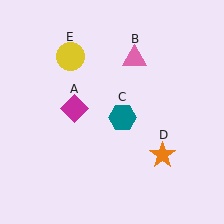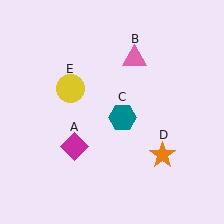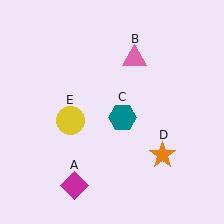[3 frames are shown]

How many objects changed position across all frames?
2 objects changed position: magenta diamond (object A), yellow circle (object E).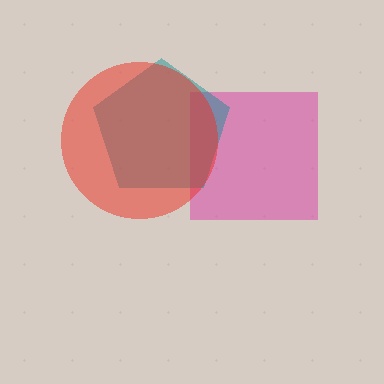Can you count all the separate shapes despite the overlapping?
Yes, there are 3 separate shapes.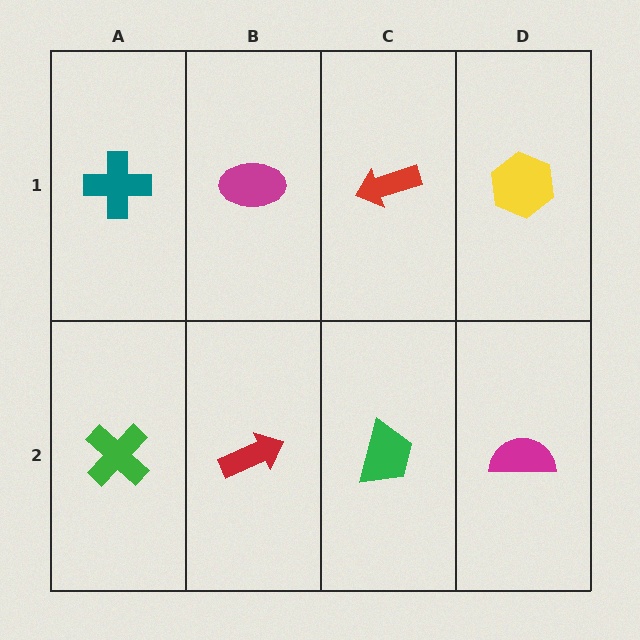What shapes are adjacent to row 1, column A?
A green cross (row 2, column A), a magenta ellipse (row 1, column B).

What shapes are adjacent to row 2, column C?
A red arrow (row 1, column C), a red arrow (row 2, column B), a magenta semicircle (row 2, column D).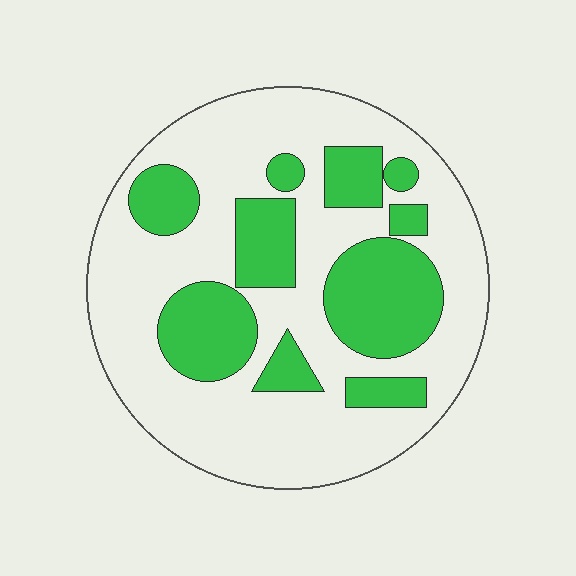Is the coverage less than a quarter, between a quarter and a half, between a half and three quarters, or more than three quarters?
Between a quarter and a half.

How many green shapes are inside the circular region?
10.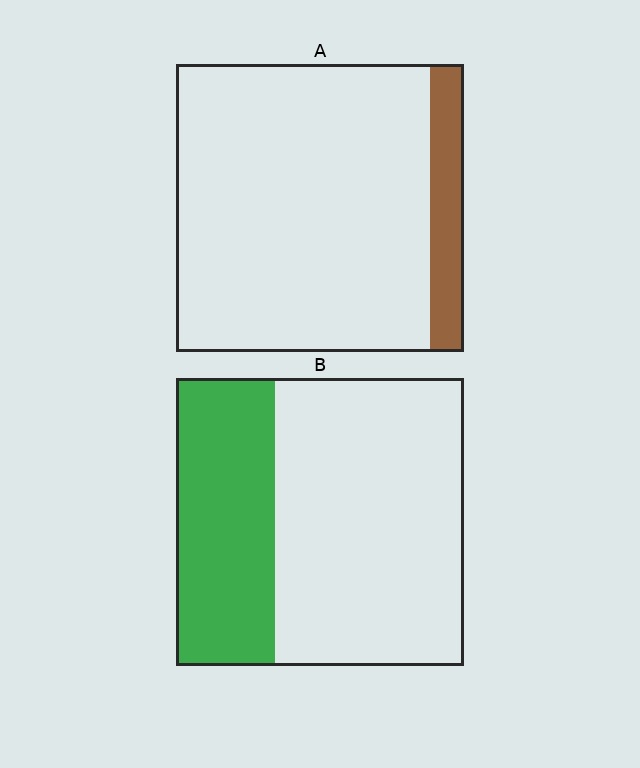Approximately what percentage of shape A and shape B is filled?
A is approximately 10% and B is approximately 35%.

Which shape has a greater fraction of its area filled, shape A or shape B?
Shape B.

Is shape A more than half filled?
No.